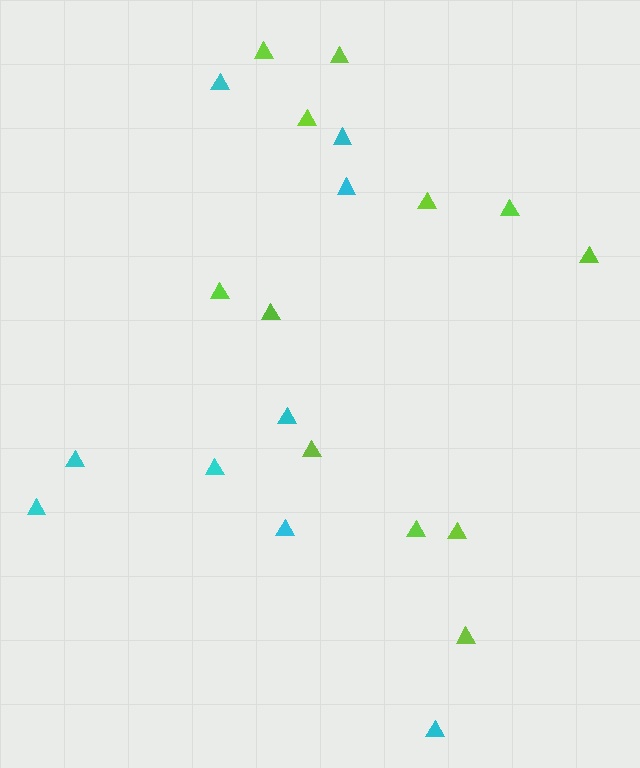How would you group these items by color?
There are 2 groups: one group of lime triangles (12) and one group of cyan triangles (9).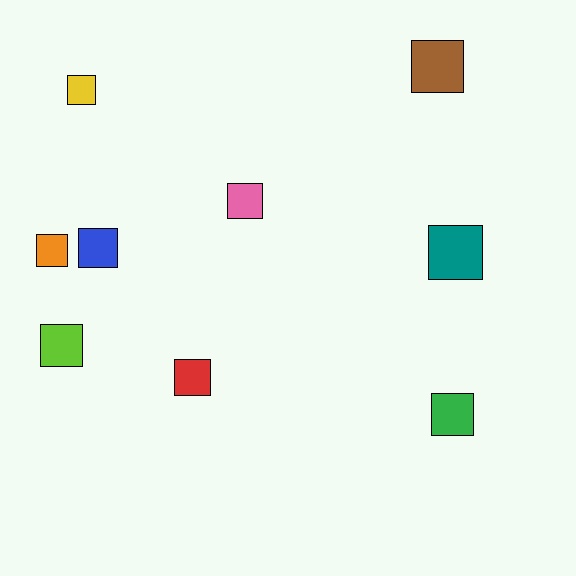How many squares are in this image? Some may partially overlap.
There are 9 squares.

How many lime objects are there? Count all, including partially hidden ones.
There is 1 lime object.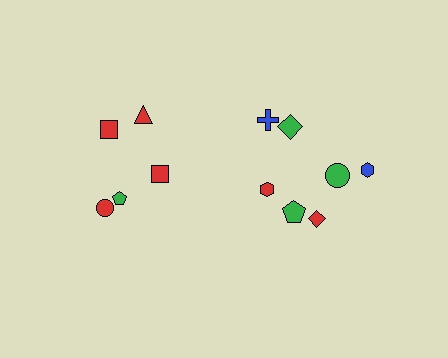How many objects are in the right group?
There are 7 objects.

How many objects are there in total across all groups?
There are 12 objects.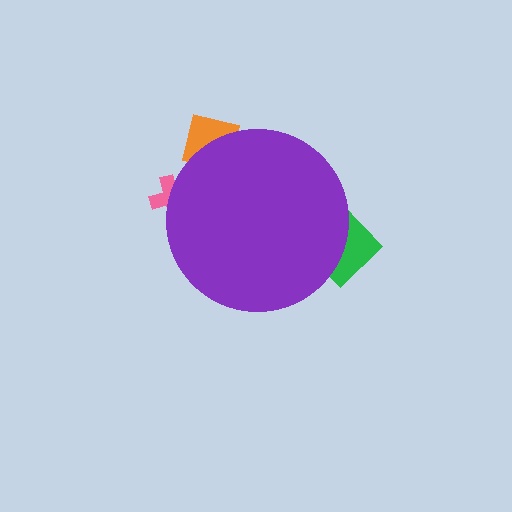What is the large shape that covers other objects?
A purple circle.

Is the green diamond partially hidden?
Yes, the green diamond is partially hidden behind the purple circle.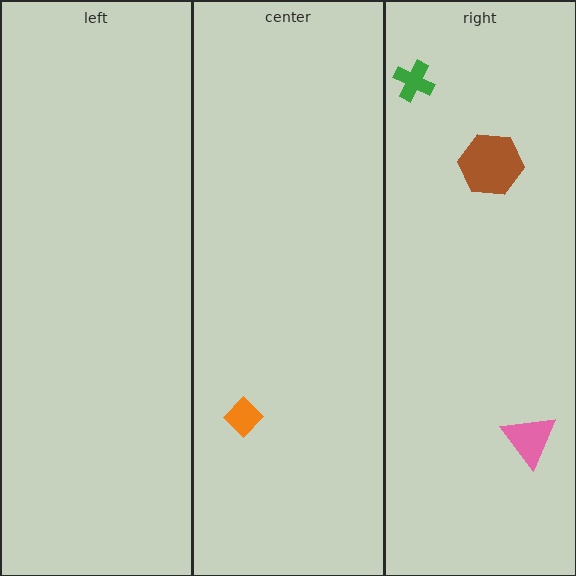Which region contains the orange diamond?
The center region.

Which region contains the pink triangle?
The right region.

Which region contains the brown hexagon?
The right region.